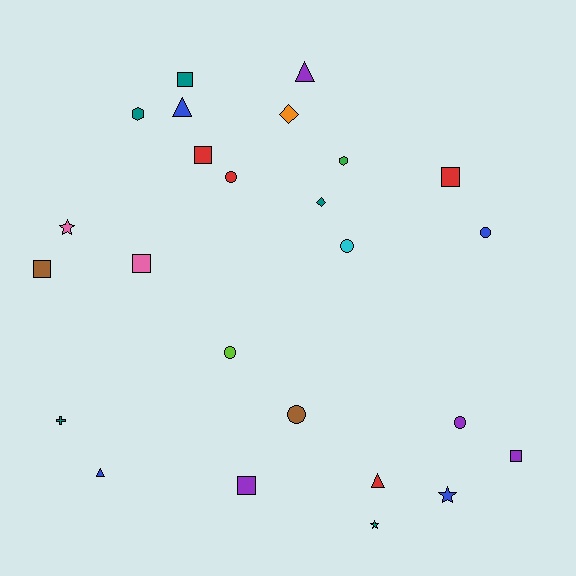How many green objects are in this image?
There is 1 green object.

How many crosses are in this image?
There is 1 cross.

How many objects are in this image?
There are 25 objects.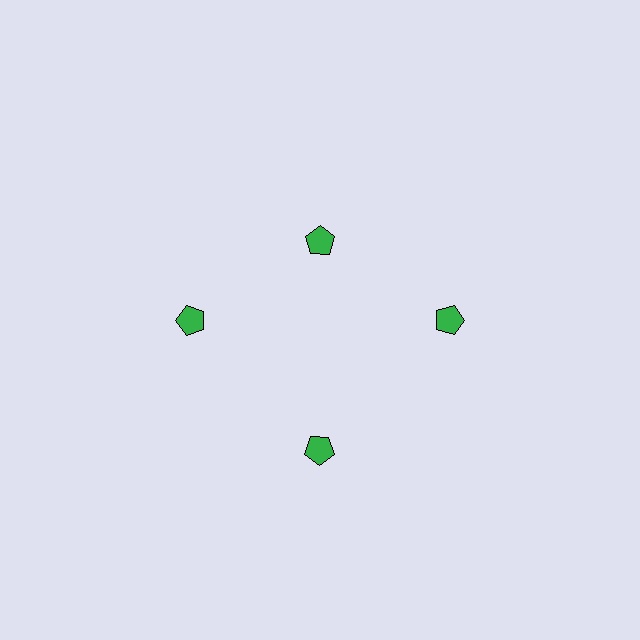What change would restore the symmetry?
The symmetry would be restored by moving it outward, back onto the ring so that all 4 pentagons sit at equal angles and equal distance from the center.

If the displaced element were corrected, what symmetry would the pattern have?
It would have 4-fold rotational symmetry — the pattern would map onto itself every 90 degrees.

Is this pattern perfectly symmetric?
No. The 4 green pentagons are arranged in a ring, but one element near the 12 o'clock position is pulled inward toward the center, breaking the 4-fold rotational symmetry.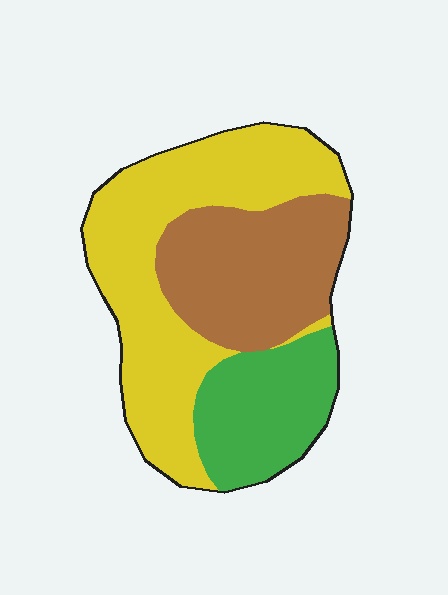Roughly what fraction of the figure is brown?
Brown covers around 30% of the figure.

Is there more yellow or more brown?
Yellow.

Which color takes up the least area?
Green, at roughly 20%.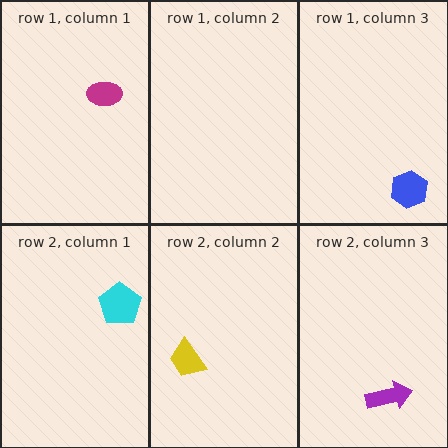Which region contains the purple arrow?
The row 2, column 3 region.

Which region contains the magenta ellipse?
The row 1, column 1 region.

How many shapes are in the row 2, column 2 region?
1.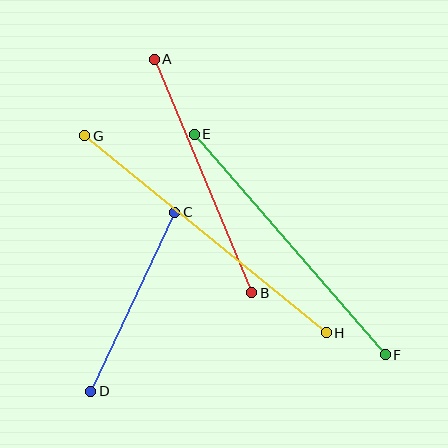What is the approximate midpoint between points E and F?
The midpoint is at approximately (290, 245) pixels.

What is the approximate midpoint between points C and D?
The midpoint is at approximately (133, 302) pixels.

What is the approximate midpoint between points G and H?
The midpoint is at approximately (206, 234) pixels.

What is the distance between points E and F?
The distance is approximately 292 pixels.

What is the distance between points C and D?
The distance is approximately 198 pixels.